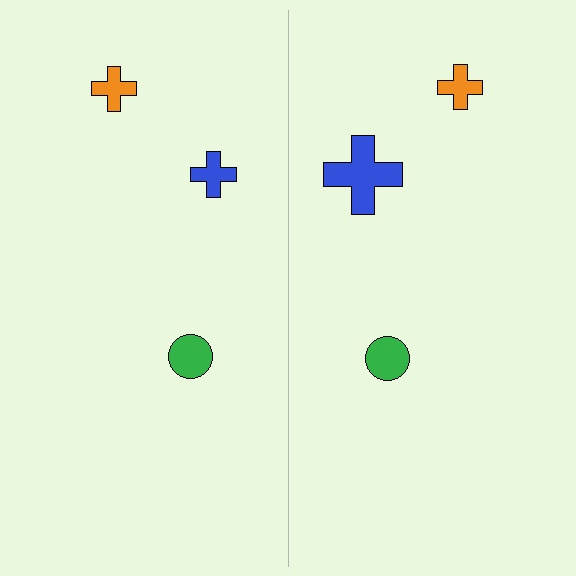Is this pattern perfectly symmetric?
No, the pattern is not perfectly symmetric. The blue cross on the right side has a different size than its mirror counterpart.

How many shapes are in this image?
There are 6 shapes in this image.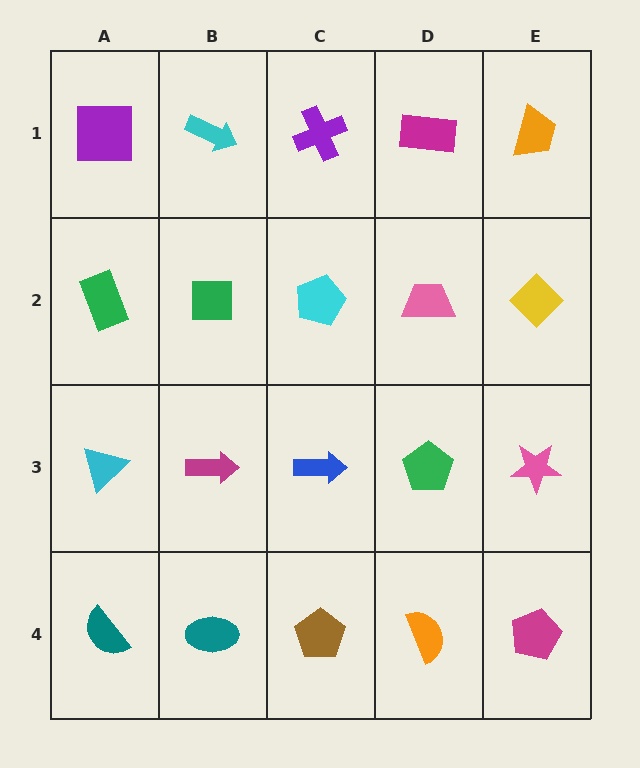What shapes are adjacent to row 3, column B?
A green square (row 2, column B), a teal ellipse (row 4, column B), a cyan triangle (row 3, column A), a blue arrow (row 3, column C).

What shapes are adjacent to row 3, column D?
A pink trapezoid (row 2, column D), an orange semicircle (row 4, column D), a blue arrow (row 3, column C), a pink star (row 3, column E).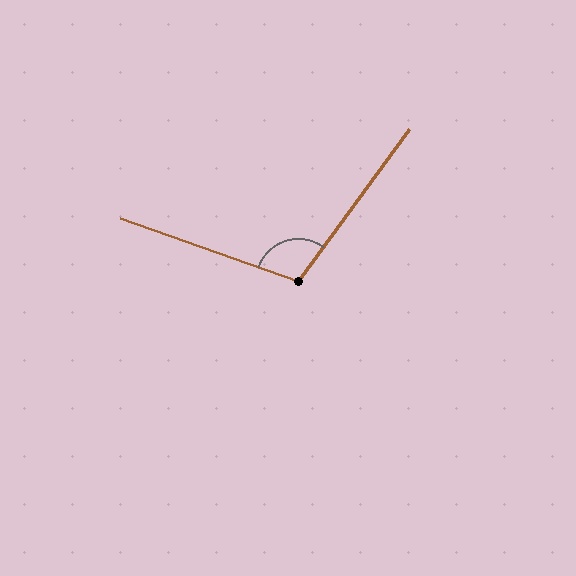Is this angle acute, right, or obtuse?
It is obtuse.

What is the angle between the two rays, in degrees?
Approximately 107 degrees.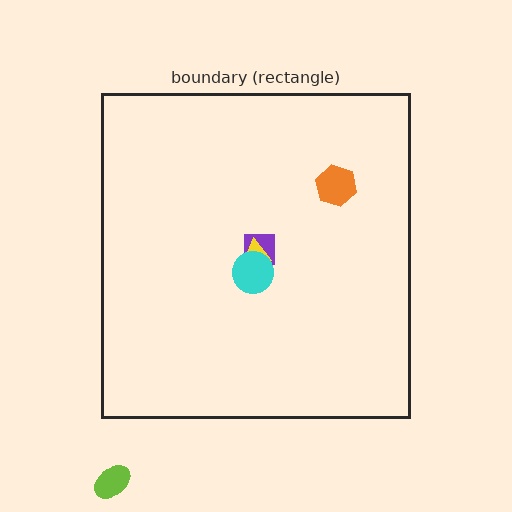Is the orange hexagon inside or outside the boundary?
Inside.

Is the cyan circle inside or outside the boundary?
Inside.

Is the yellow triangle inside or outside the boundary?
Inside.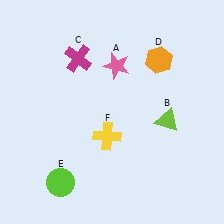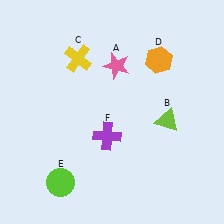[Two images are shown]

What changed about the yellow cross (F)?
In Image 1, F is yellow. In Image 2, it changed to purple.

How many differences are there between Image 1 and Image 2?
There are 2 differences between the two images.